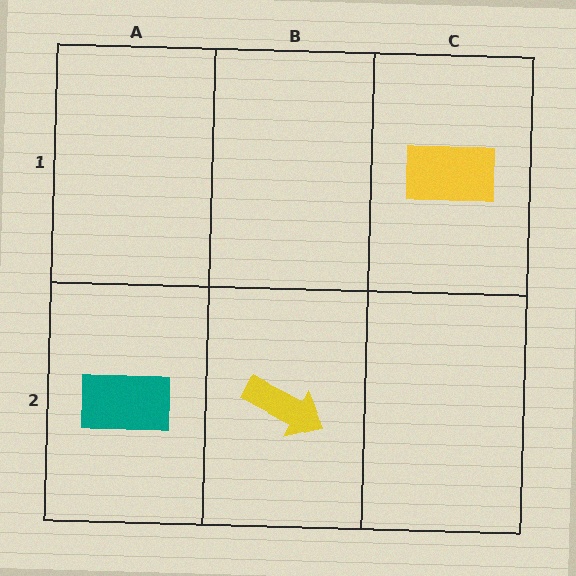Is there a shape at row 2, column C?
No, that cell is empty.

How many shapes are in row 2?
2 shapes.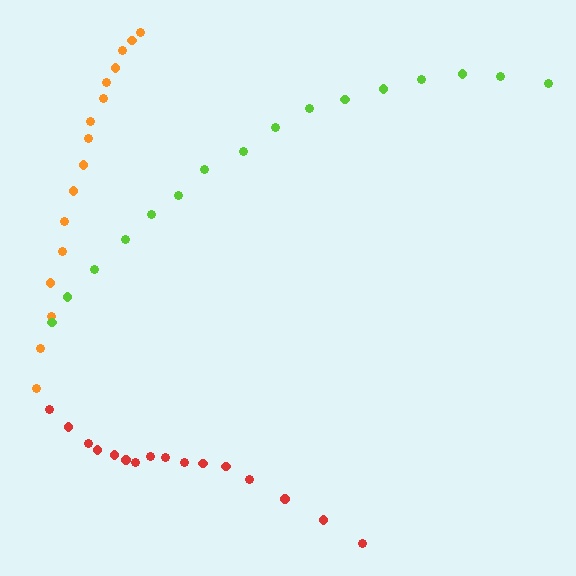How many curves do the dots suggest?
There are 3 distinct paths.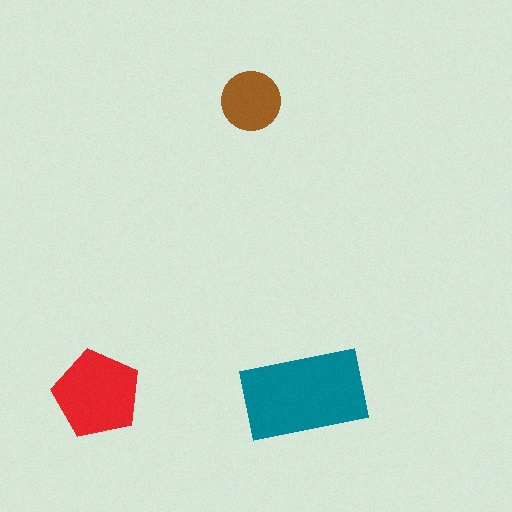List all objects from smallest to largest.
The brown circle, the red pentagon, the teal rectangle.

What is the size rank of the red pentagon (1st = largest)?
2nd.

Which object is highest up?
The brown circle is topmost.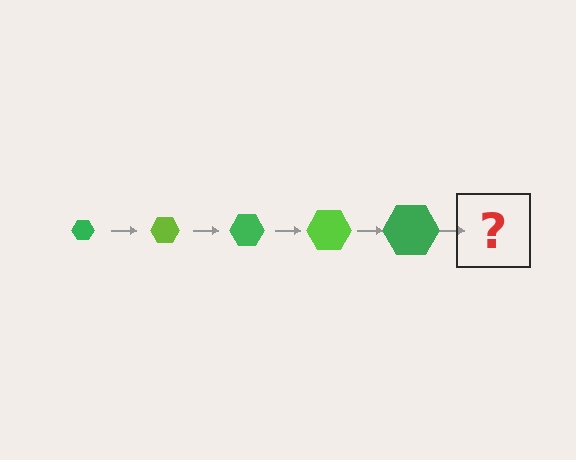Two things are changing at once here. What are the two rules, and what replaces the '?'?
The two rules are that the hexagon grows larger each step and the color cycles through green and lime. The '?' should be a lime hexagon, larger than the previous one.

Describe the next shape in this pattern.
It should be a lime hexagon, larger than the previous one.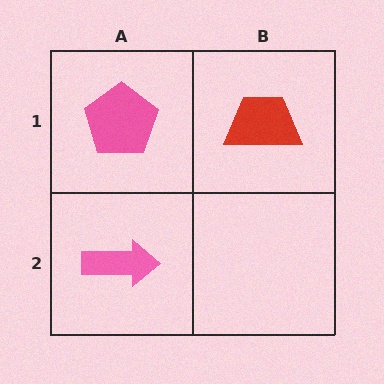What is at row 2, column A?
A pink arrow.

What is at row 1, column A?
A pink pentagon.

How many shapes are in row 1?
2 shapes.